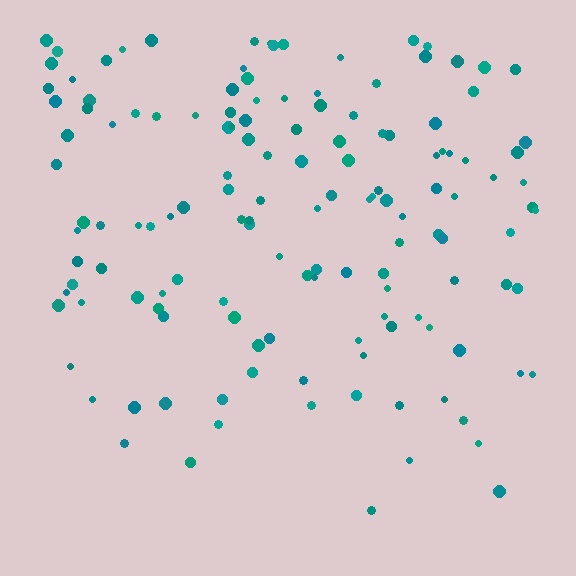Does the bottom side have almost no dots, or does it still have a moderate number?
Still a moderate number, just noticeably fewer than the top.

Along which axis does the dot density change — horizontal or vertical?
Vertical.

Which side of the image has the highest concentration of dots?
The top.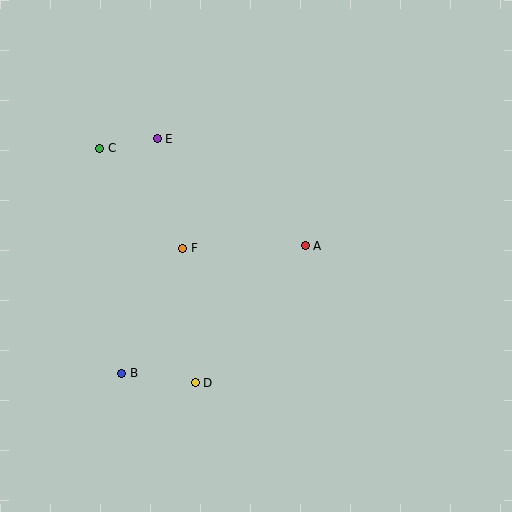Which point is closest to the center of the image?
Point A at (305, 246) is closest to the center.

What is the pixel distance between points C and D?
The distance between C and D is 253 pixels.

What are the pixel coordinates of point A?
Point A is at (305, 246).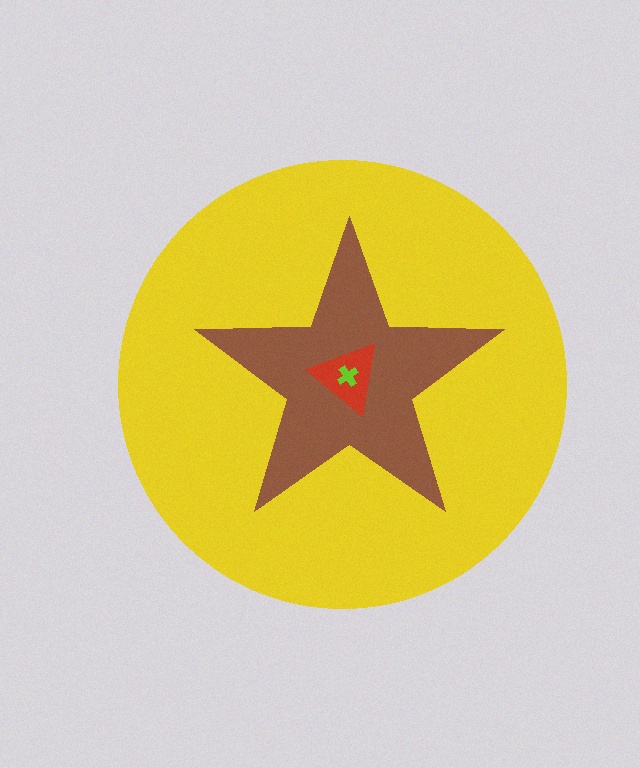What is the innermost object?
The lime cross.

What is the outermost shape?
The yellow circle.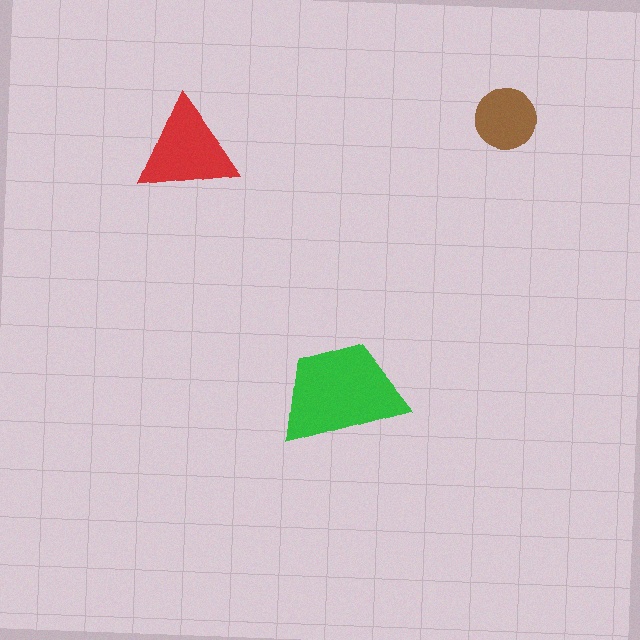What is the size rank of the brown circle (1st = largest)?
3rd.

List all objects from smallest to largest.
The brown circle, the red triangle, the green trapezoid.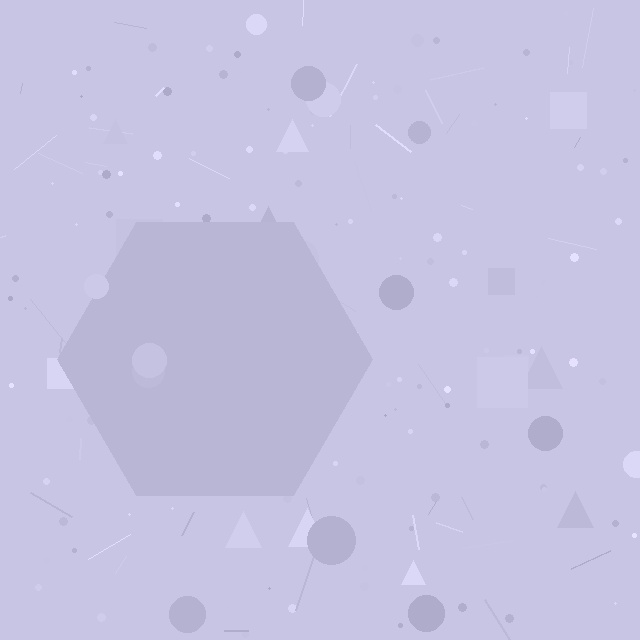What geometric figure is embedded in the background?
A hexagon is embedded in the background.